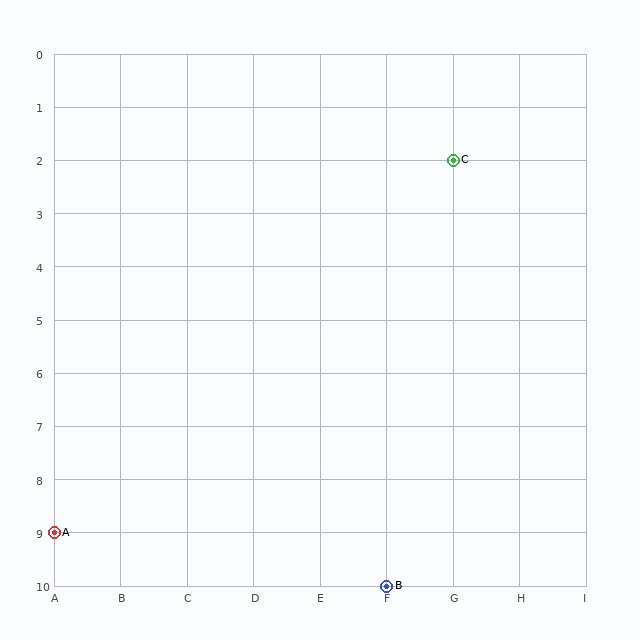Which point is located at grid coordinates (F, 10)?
Point B is at (F, 10).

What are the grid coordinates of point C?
Point C is at grid coordinates (G, 2).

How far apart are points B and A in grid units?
Points B and A are 5 columns and 1 row apart (about 5.1 grid units diagonally).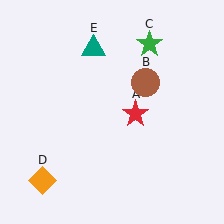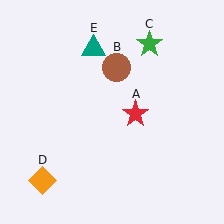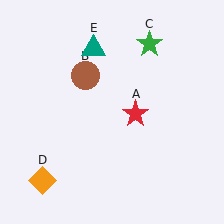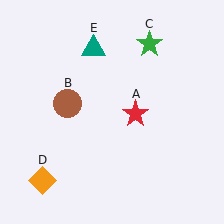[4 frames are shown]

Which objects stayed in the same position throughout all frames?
Red star (object A) and green star (object C) and orange diamond (object D) and teal triangle (object E) remained stationary.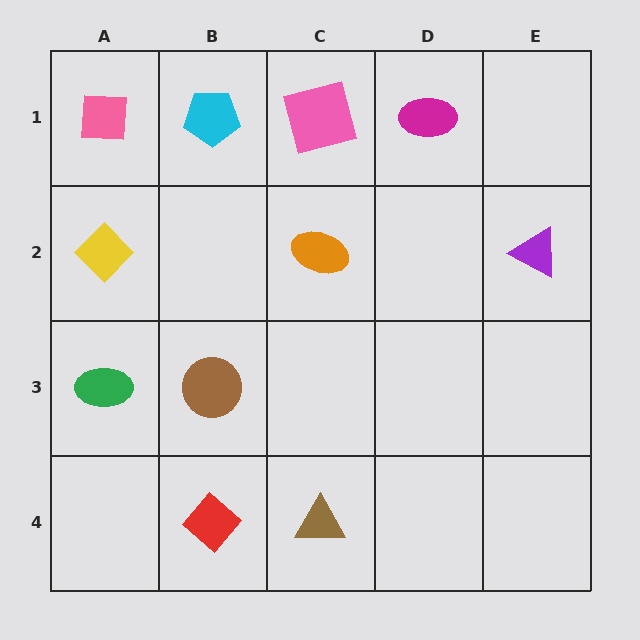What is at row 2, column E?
A purple triangle.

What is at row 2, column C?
An orange ellipse.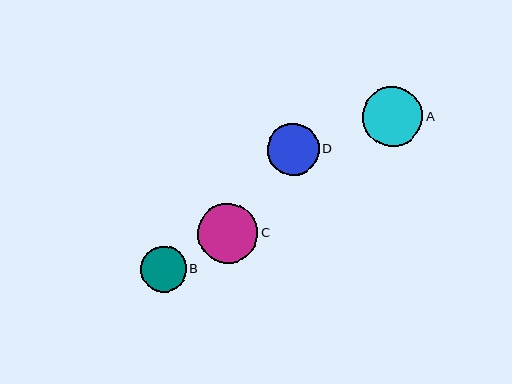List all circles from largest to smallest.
From largest to smallest: C, A, D, B.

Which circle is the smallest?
Circle B is the smallest with a size of approximately 46 pixels.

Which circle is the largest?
Circle C is the largest with a size of approximately 61 pixels.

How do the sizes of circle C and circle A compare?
Circle C and circle A are approximately the same size.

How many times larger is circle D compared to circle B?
Circle D is approximately 1.1 times the size of circle B.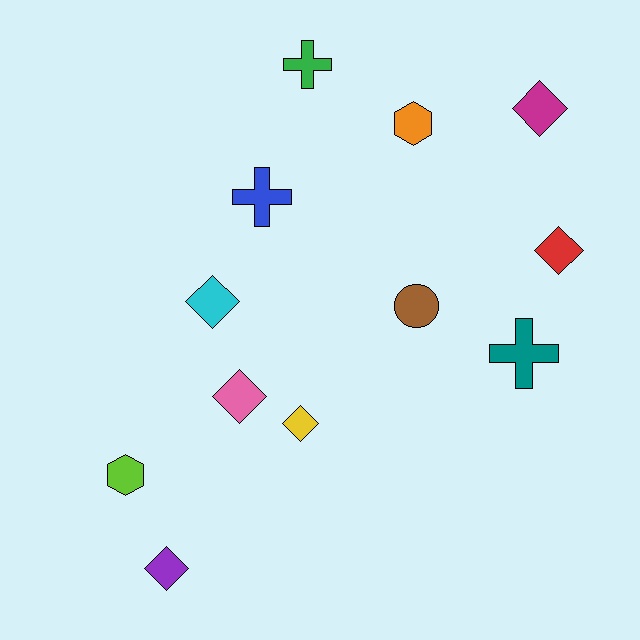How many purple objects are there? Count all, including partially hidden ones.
There is 1 purple object.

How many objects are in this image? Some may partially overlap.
There are 12 objects.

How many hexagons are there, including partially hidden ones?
There are 2 hexagons.